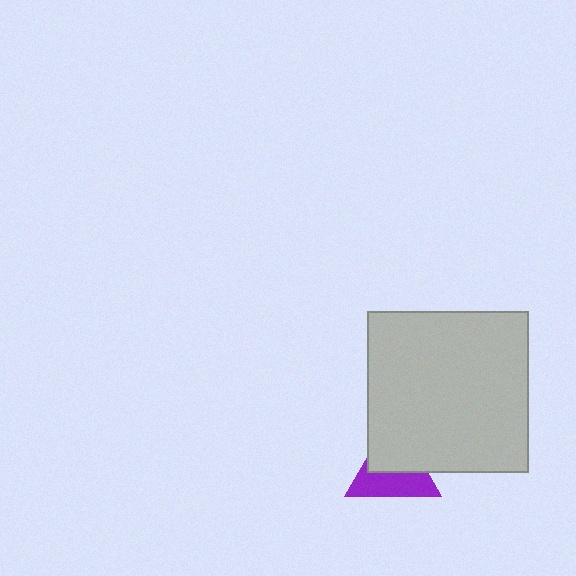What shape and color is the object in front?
The object in front is a light gray square.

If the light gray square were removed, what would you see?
You would see the complete purple triangle.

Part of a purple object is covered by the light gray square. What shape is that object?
It is a triangle.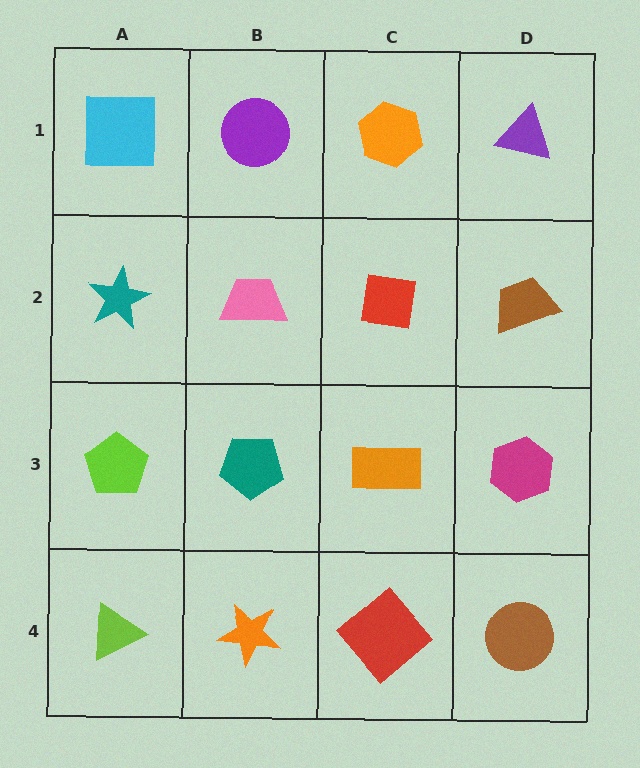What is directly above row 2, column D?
A purple triangle.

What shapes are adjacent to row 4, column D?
A magenta hexagon (row 3, column D), a red diamond (row 4, column C).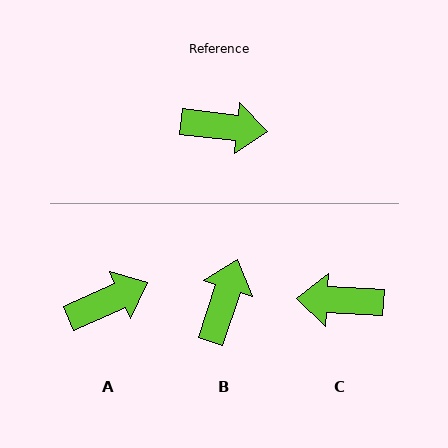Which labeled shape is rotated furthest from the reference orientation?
C, about 176 degrees away.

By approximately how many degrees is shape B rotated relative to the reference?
Approximately 78 degrees counter-clockwise.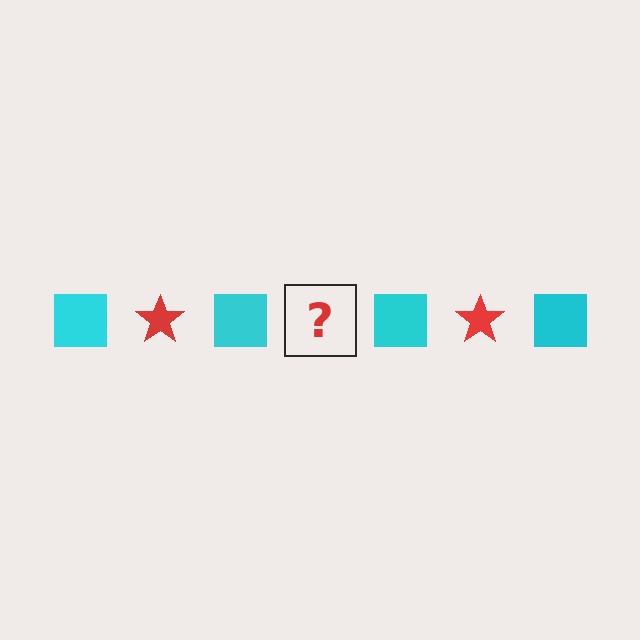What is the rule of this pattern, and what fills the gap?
The rule is that the pattern alternates between cyan square and red star. The gap should be filled with a red star.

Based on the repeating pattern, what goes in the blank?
The blank should be a red star.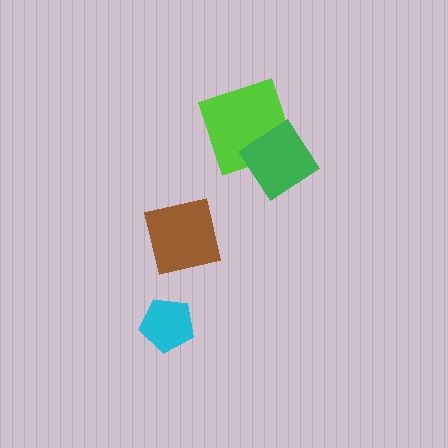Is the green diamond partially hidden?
No, no other shape covers it.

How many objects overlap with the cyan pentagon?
0 objects overlap with the cyan pentagon.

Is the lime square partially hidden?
Yes, it is partially covered by another shape.